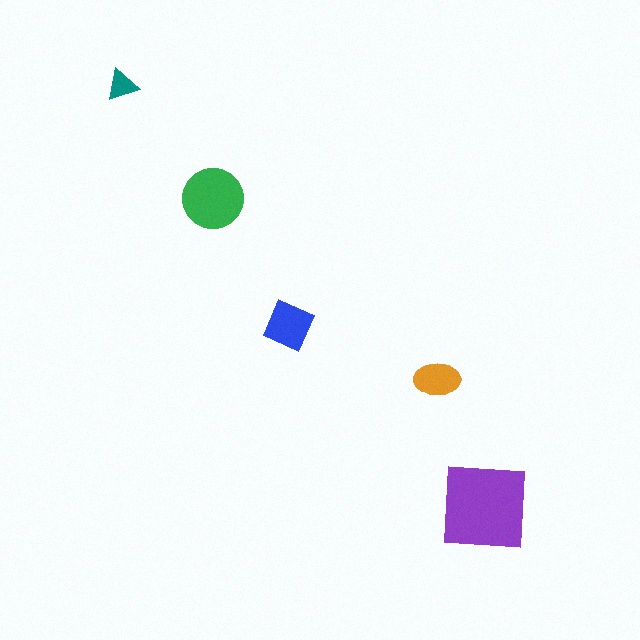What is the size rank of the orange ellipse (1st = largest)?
4th.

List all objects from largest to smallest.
The purple square, the green circle, the blue square, the orange ellipse, the teal triangle.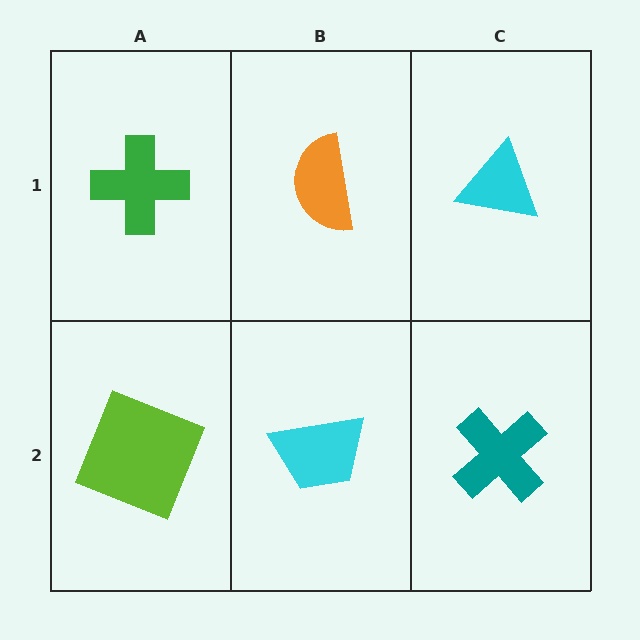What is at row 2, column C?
A teal cross.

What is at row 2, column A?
A lime square.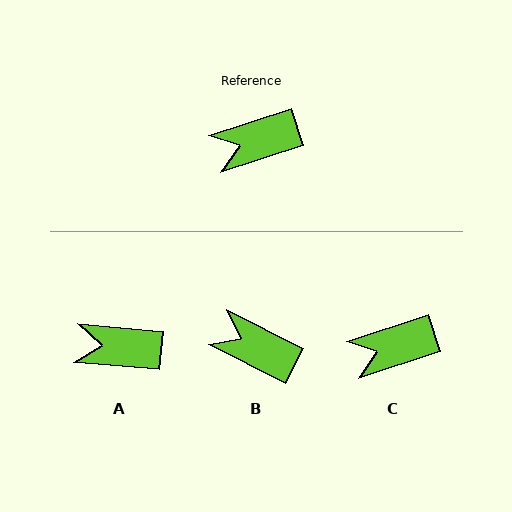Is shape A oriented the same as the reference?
No, it is off by about 23 degrees.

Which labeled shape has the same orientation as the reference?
C.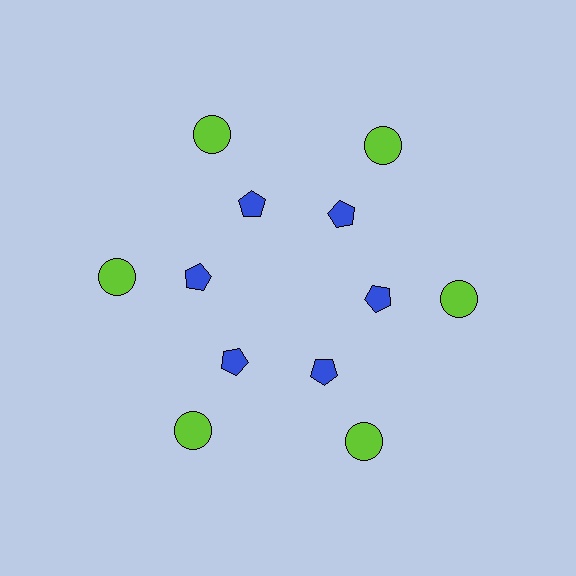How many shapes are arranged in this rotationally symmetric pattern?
There are 12 shapes, arranged in 6 groups of 2.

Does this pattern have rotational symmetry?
Yes, this pattern has 6-fold rotational symmetry. It looks the same after rotating 60 degrees around the center.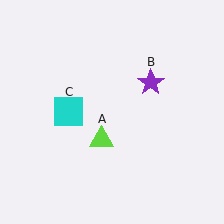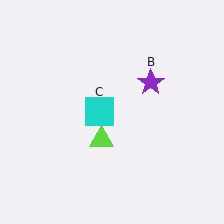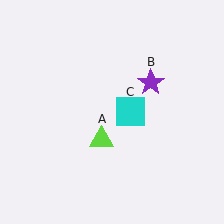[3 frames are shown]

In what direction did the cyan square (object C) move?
The cyan square (object C) moved right.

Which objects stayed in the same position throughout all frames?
Lime triangle (object A) and purple star (object B) remained stationary.